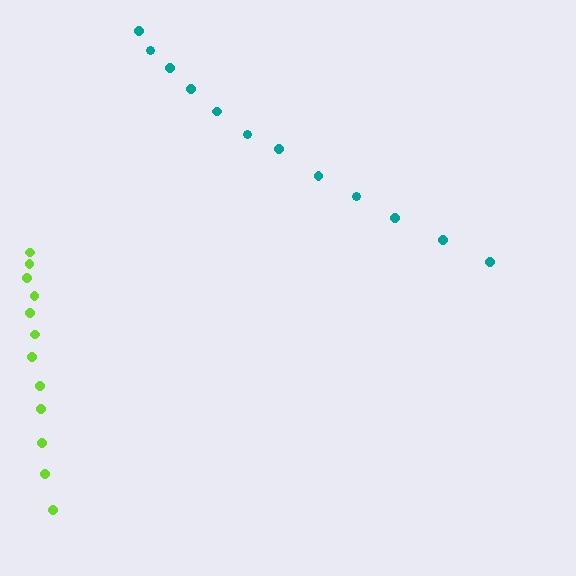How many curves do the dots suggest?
There are 2 distinct paths.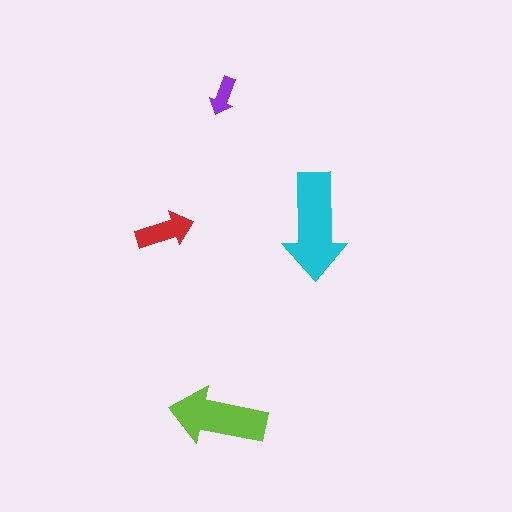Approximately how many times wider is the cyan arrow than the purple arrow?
About 3 times wider.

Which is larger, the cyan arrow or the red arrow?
The cyan one.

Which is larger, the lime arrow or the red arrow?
The lime one.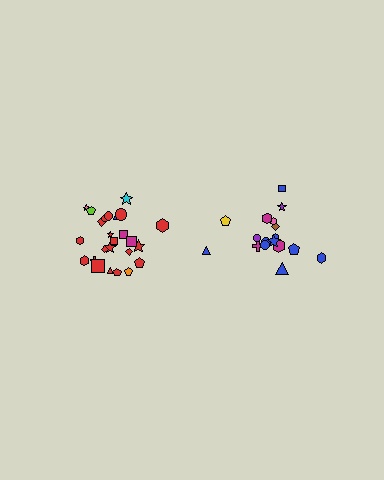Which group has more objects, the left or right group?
The left group.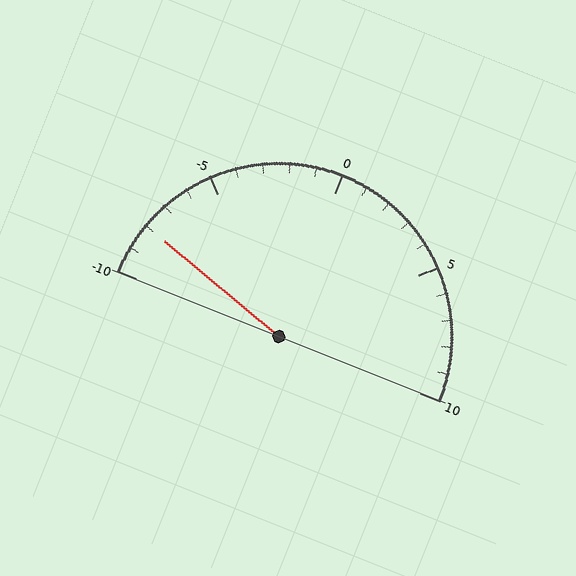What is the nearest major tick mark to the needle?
The nearest major tick mark is -10.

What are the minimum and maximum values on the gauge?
The gauge ranges from -10 to 10.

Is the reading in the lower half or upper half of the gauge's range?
The reading is in the lower half of the range (-10 to 10).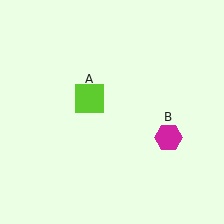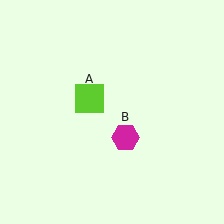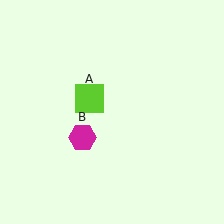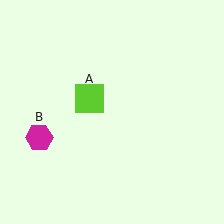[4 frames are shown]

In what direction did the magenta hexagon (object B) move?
The magenta hexagon (object B) moved left.